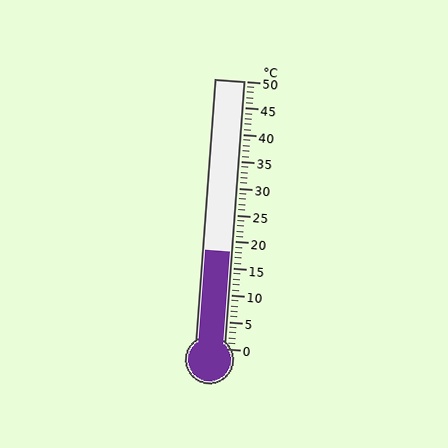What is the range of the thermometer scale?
The thermometer scale ranges from 0°C to 50°C.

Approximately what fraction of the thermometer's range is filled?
The thermometer is filled to approximately 35% of its range.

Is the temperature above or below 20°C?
The temperature is below 20°C.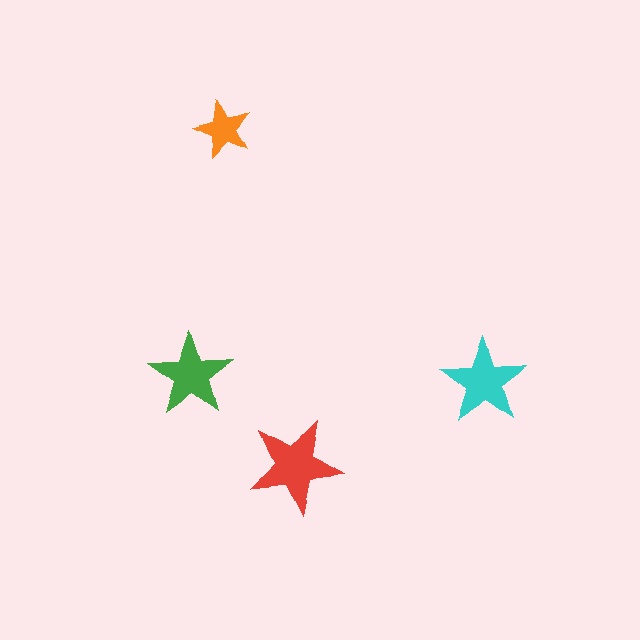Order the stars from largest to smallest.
the red one, the cyan one, the green one, the orange one.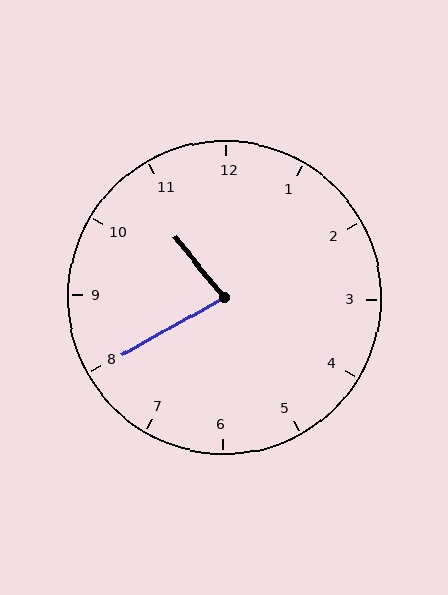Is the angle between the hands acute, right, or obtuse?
It is acute.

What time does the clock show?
10:40.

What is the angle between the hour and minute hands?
Approximately 80 degrees.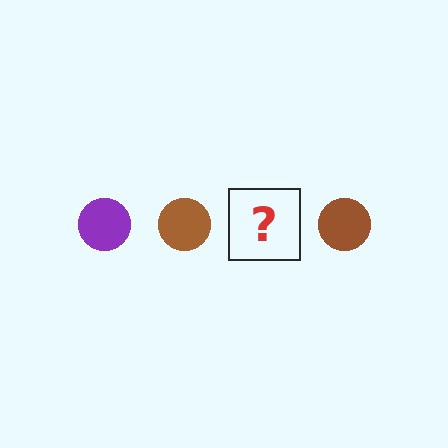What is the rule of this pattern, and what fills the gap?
The rule is that the pattern cycles through purple, brown circles. The gap should be filled with a purple circle.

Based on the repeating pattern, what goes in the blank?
The blank should be a purple circle.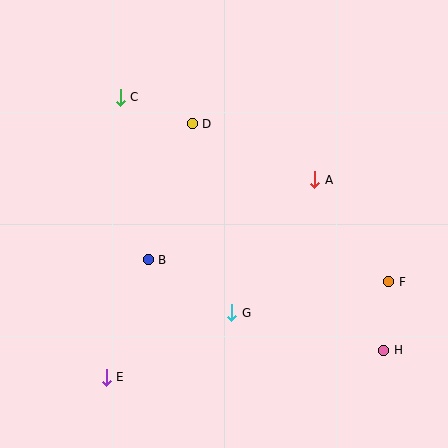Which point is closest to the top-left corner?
Point C is closest to the top-left corner.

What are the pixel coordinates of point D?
Point D is at (192, 124).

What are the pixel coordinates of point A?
Point A is at (315, 180).